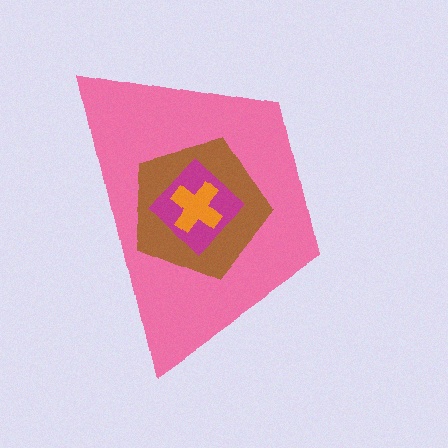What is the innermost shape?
The orange cross.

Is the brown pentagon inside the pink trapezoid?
Yes.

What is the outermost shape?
The pink trapezoid.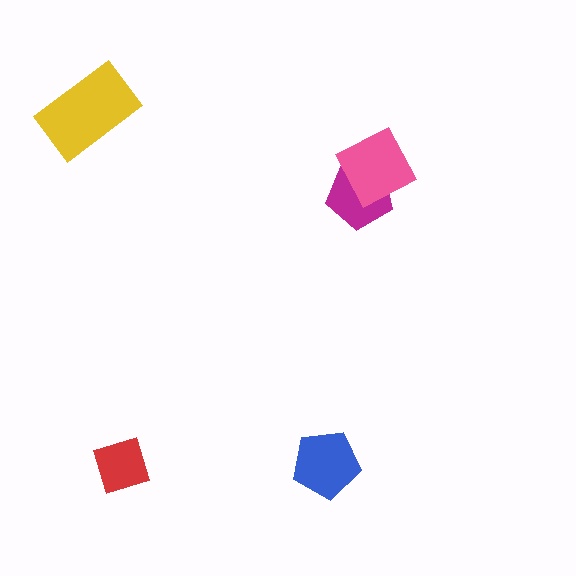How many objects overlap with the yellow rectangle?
0 objects overlap with the yellow rectangle.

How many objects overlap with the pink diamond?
1 object overlaps with the pink diamond.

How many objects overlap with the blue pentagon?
0 objects overlap with the blue pentagon.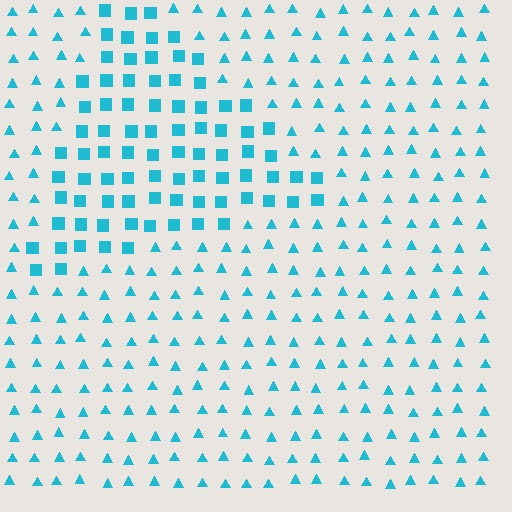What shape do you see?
I see a triangle.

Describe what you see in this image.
The image is filled with small cyan elements arranged in a uniform grid. A triangle-shaped region contains squares, while the surrounding area contains triangles. The boundary is defined purely by the change in element shape.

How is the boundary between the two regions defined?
The boundary is defined by a change in element shape: squares inside vs. triangles outside. All elements share the same color and spacing.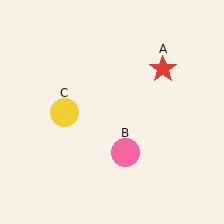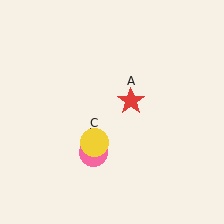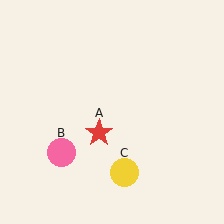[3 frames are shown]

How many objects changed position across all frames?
3 objects changed position: red star (object A), pink circle (object B), yellow circle (object C).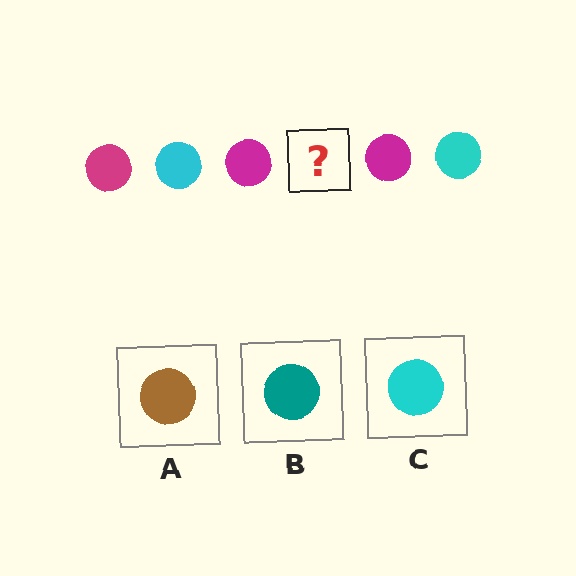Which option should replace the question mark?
Option C.